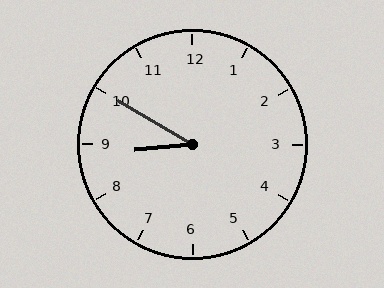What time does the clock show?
8:50.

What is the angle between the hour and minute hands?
Approximately 35 degrees.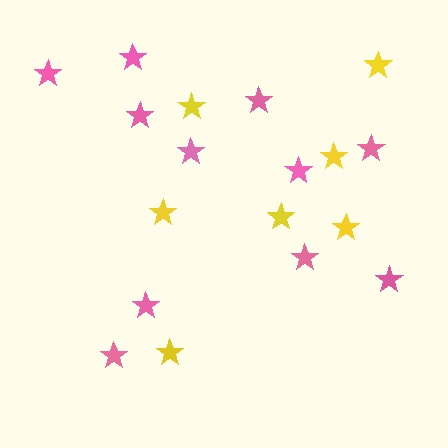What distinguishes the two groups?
There are 2 groups: one group of yellow stars (7) and one group of pink stars (11).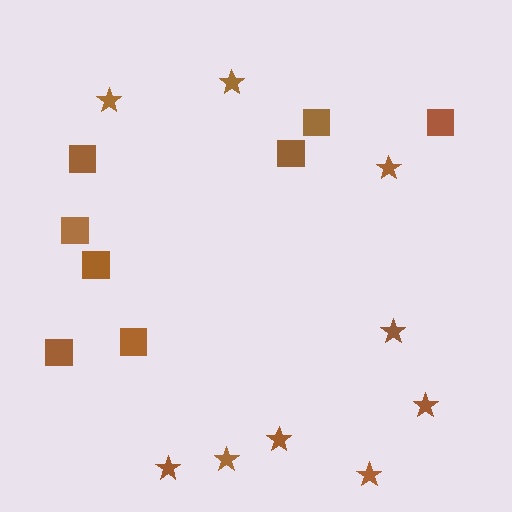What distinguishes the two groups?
There are 2 groups: one group of stars (9) and one group of squares (8).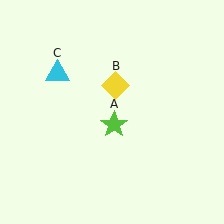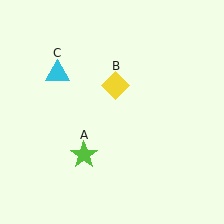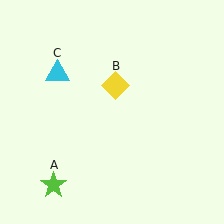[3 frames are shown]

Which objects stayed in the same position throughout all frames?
Yellow diamond (object B) and cyan triangle (object C) remained stationary.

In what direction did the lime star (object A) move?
The lime star (object A) moved down and to the left.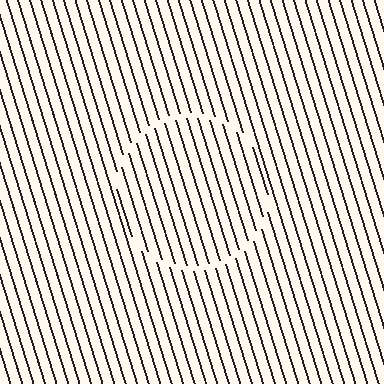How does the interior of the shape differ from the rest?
The interior of the shape contains the same grating, shifted by half a period — the contour is defined by the phase discontinuity where line-ends from the inner and outer gratings abut.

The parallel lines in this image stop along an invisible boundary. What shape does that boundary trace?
An illusory circle. The interior of the shape contains the same grating, shifted by half a period — the contour is defined by the phase discontinuity where line-ends from the inner and outer gratings abut.